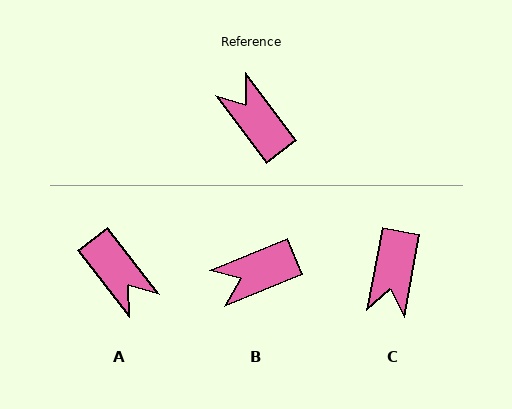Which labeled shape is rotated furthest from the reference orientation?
A, about 179 degrees away.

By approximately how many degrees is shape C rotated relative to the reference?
Approximately 133 degrees counter-clockwise.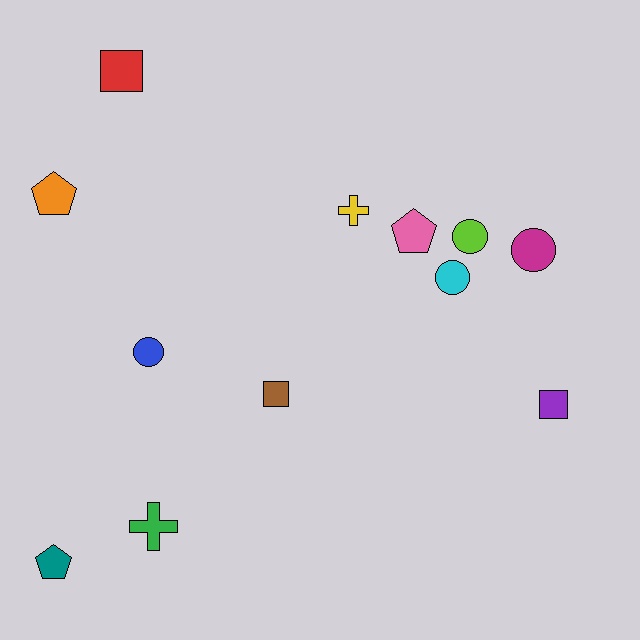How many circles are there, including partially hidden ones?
There are 4 circles.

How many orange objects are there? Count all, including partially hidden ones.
There is 1 orange object.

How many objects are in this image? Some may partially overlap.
There are 12 objects.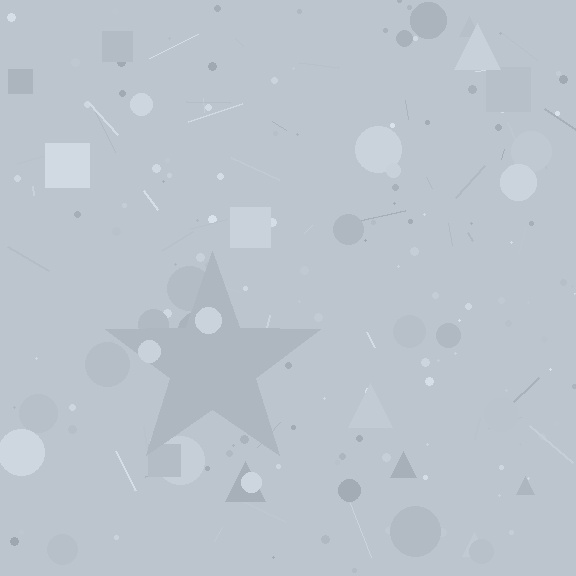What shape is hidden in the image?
A star is hidden in the image.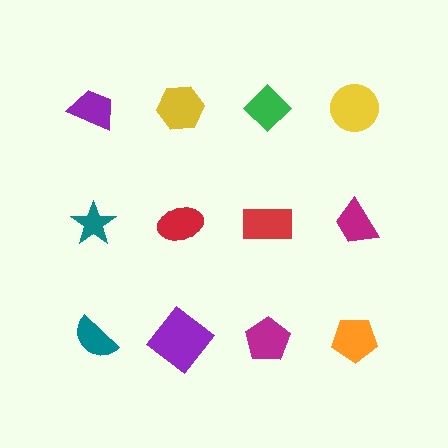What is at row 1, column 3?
A green diamond.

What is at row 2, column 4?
A magenta trapezoid.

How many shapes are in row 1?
4 shapes.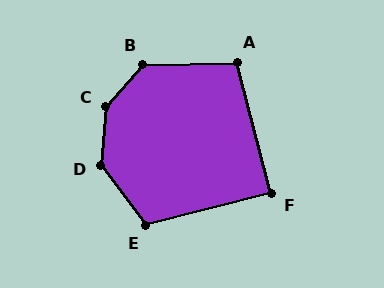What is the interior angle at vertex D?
Approximately 138 degrees (obtuse).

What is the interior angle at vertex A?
Approximately 103 degrees (obtuse).